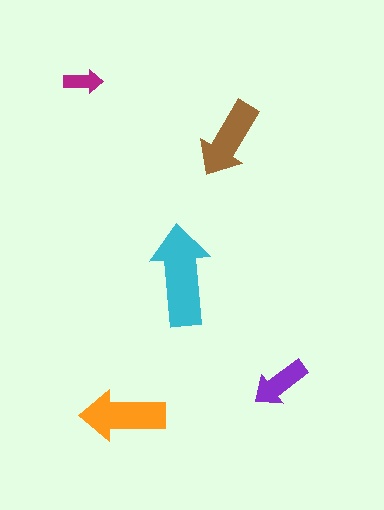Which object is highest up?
The magenta arrow is topmost.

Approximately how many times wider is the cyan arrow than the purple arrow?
About 1.5 times wider.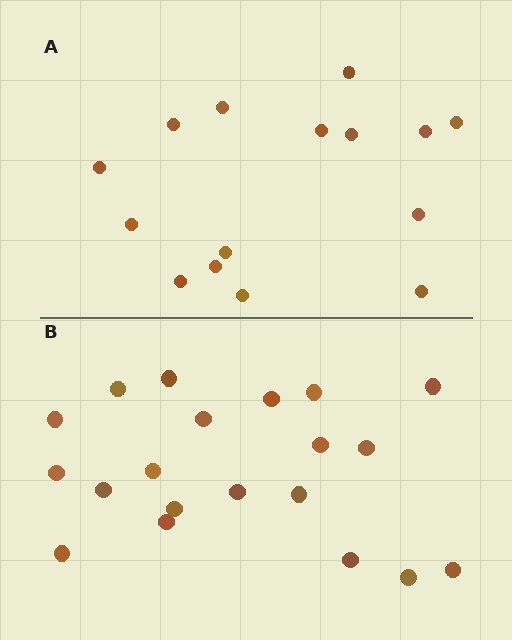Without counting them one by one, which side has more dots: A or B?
Region B (the bottom region) has more dots.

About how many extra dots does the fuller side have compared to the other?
Region B has about 5 more dots than region A.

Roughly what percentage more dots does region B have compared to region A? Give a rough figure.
About 35% more.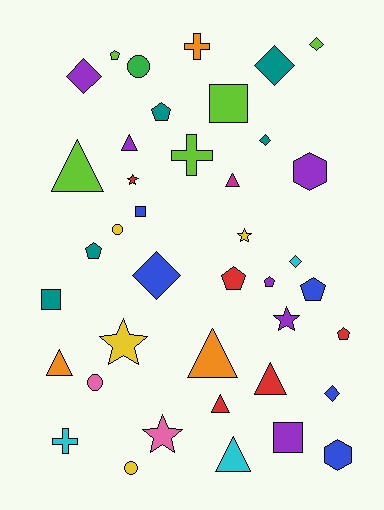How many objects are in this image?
There are 40 objects.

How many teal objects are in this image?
There are 5 teal objects.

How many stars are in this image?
There are 5 stars.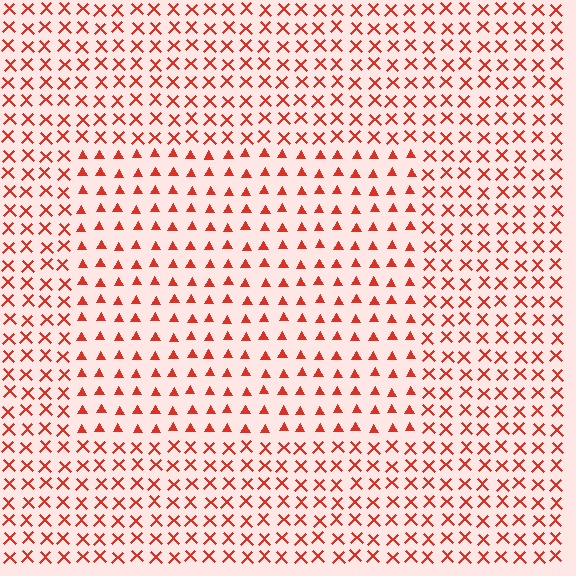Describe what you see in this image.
The image is filled with small red elements arranged in a uniform grid. A rectangle-shaped region contains triangles, while the surrounding area contains X marks. The boundary is defined purely by the change in element shape.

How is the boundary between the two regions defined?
The boundary is defined by a change in element shape: triangles inside vs. X marks outside. All elements share the same color and spacing.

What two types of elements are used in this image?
The image uses triangles inside the rectangle region and X marks outside it.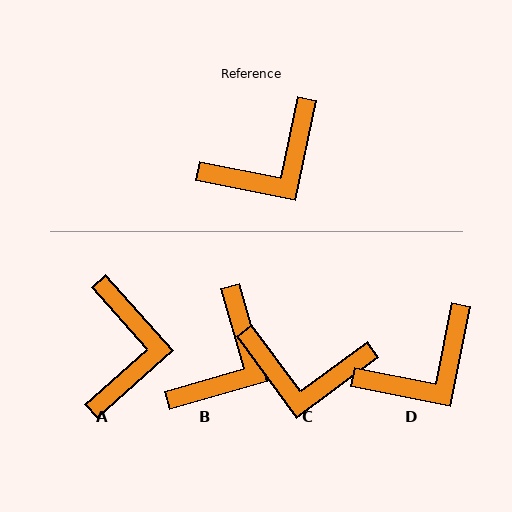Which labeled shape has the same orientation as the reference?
D.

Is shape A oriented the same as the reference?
No, it is off by about 53 degrees.